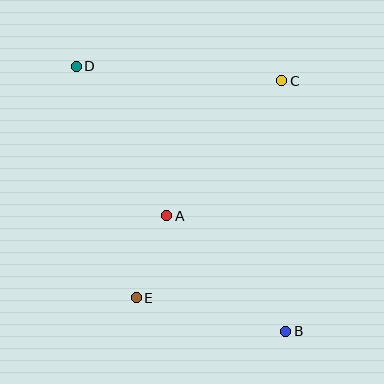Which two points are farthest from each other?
Points B and D are farthest from each other.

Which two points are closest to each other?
Points A and E are closest to each other.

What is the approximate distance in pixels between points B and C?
The distance between B and C is approximately 251 pixels.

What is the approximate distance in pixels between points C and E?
The distance between C and E is approximately 262 pixels.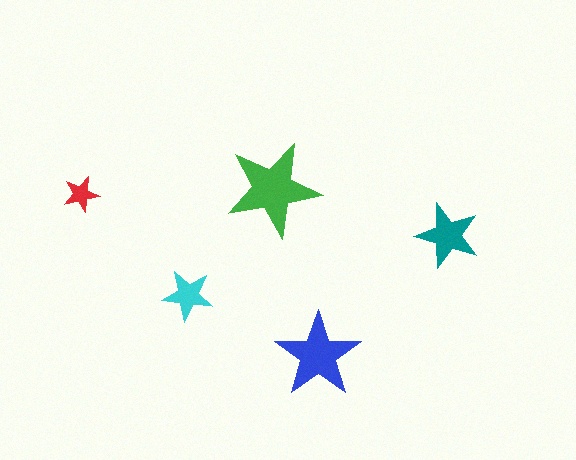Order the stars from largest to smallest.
the green one, the blue one, the teal one, the cyan one, the red one.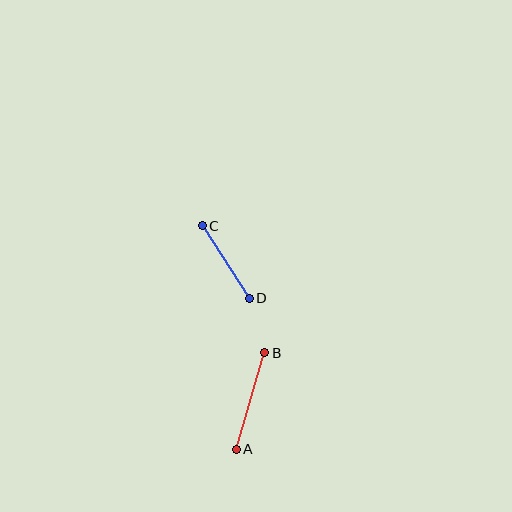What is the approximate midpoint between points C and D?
The midpoint is at approximately (226, 262) pixels.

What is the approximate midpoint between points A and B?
The midpoint is at approximately (251, 401) pixels.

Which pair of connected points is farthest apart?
Points A and B are farthest apart.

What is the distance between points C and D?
The distance is approximately 86 pixels.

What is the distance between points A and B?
The distance is approximately 100 pixels.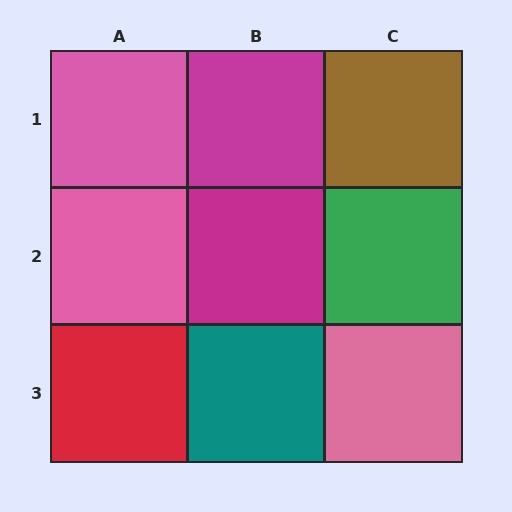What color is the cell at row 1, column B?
Magenta.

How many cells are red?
1 cell is red.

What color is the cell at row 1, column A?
Pink.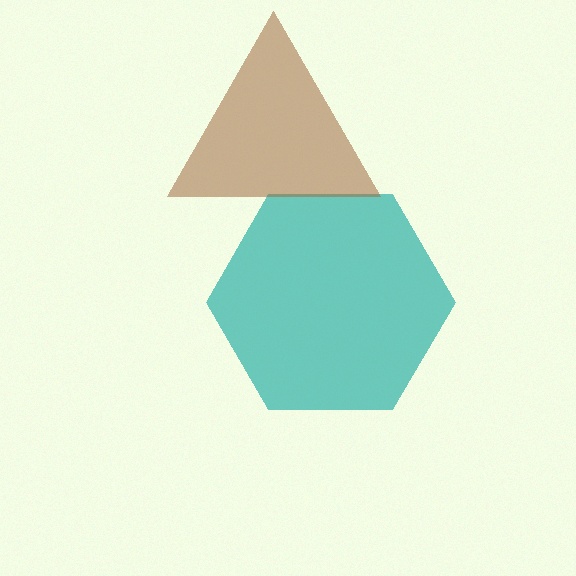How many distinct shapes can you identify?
There are 2 distinct shapes: a teal hexagon, a brown triangle.